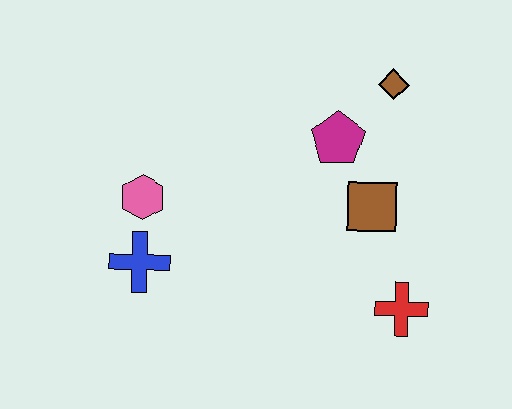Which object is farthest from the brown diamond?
The blue cross is farthest from the brown diamond.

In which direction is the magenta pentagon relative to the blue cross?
The magenta pentagon is to the right of the blue cross.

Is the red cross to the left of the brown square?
No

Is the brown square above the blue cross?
Yes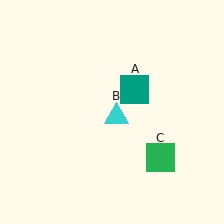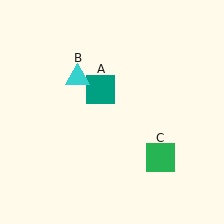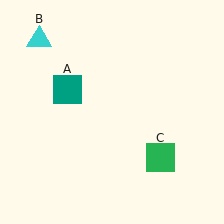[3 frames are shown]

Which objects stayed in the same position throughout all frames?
Green square (object C) remained stationary.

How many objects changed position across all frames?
2 objects changed position: teal square (object A), cyan triangle (object B).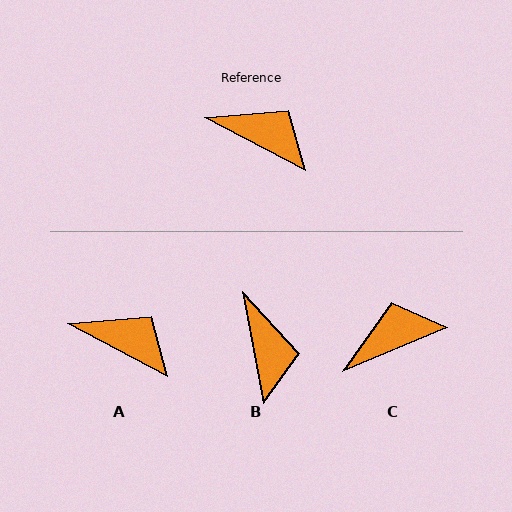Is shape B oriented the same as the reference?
No, it is off by about 52 degrees.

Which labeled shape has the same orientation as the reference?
A.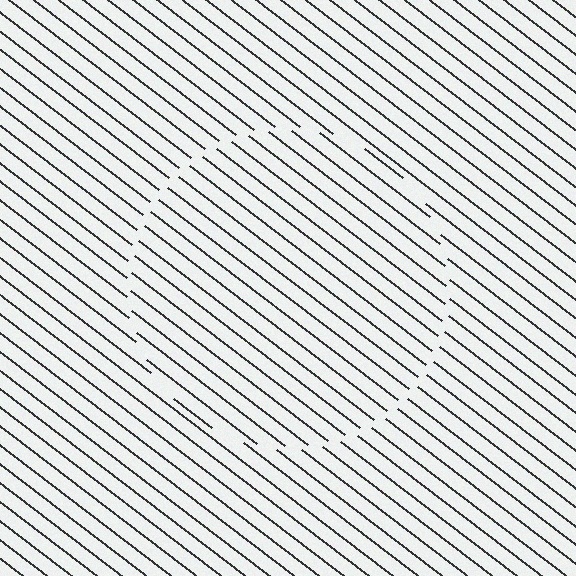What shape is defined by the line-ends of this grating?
An illusory circle. The interior of the shape contains the same grating, shifted by half a period — the contour is defined by the phase discontinuity where line-ends from the inner and outer gratings abut.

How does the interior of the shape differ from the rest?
The interior of the shape contains the same grating, shifted by half a period — the contour is defined by the phase discontinuity where line-ends from the inner and outer gratings abut.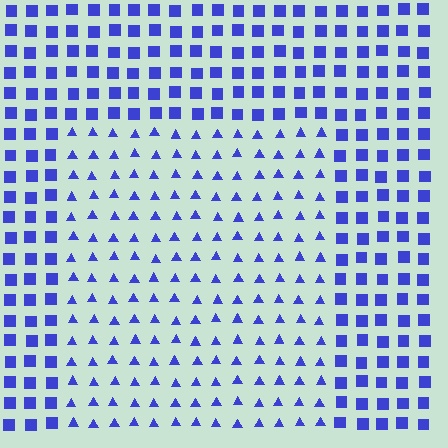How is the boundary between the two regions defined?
The boundary is defined by a change in element shape: triangles inside vs. squares outside. All elements share the same color and spacing.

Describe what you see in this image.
The image is filled with small blue elements arranged in a uniform grid. A rectangle-shaped region contains triangles, while the surrounding area contains squares. The boundary is defined purely by the change in element shape.